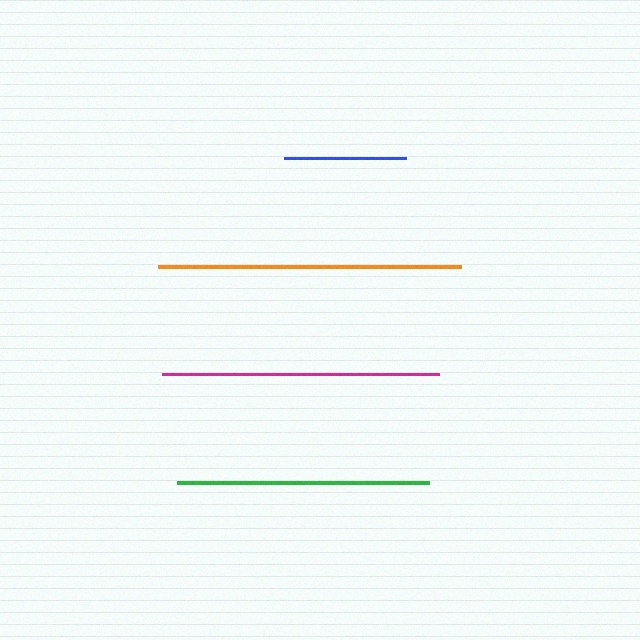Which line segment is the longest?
The orange line is the longest at approximately 303 pixels.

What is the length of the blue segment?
The blue segment is approximately 121 pixels long.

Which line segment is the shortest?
The blue line is the shortest at approximately 121 pixels.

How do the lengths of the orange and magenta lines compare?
The orange and magenta lines are approximately the same length.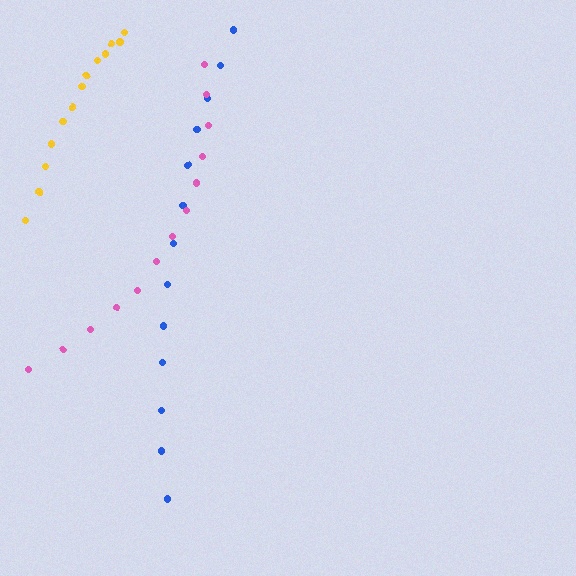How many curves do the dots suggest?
There are 3 distinct paths.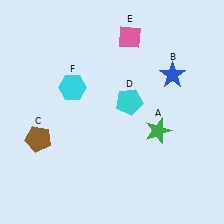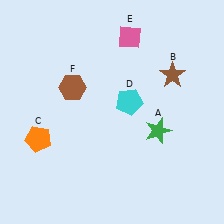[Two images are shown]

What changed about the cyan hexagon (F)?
In Image 1, F is cyan. In Image 2, it changed to brown.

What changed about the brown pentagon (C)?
In Image 1, C is brown. In Image 2, it changed to orange.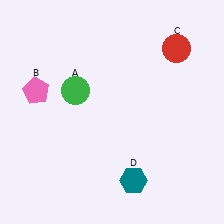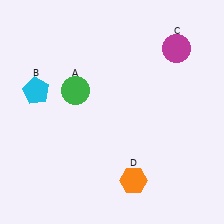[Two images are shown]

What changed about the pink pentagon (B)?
In Image 1, B is pink. In Image 2, it changed to cyan.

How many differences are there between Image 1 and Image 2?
There are 3 differences between the two images.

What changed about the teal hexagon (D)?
In Image 1, D is teal. In Image 2, it changed to orange.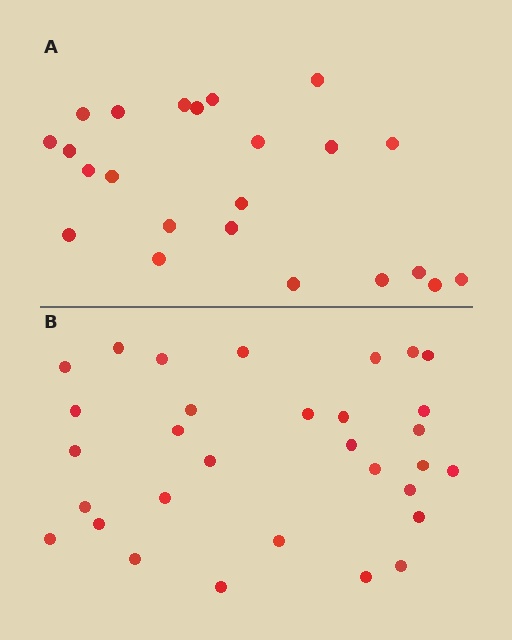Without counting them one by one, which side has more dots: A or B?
Region B (the bottom region) has more dots.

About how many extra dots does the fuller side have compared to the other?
Region B has roughly 8 or so more dots than region A.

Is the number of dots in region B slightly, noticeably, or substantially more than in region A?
Region B has noticeably more, but not dramatically so. The ratio is roughly 1.3 to 1.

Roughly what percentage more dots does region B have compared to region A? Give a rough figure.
About 35% more.